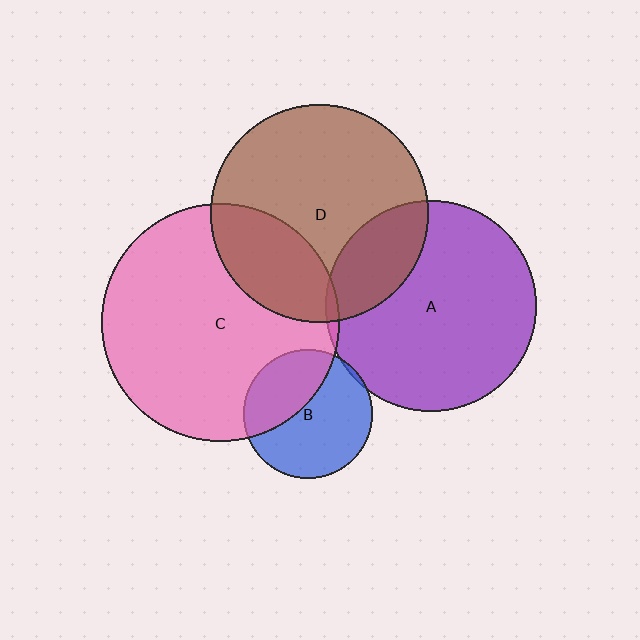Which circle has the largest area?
Circle C (pink).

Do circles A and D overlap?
Yes.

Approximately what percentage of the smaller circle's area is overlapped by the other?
Approximately 20%.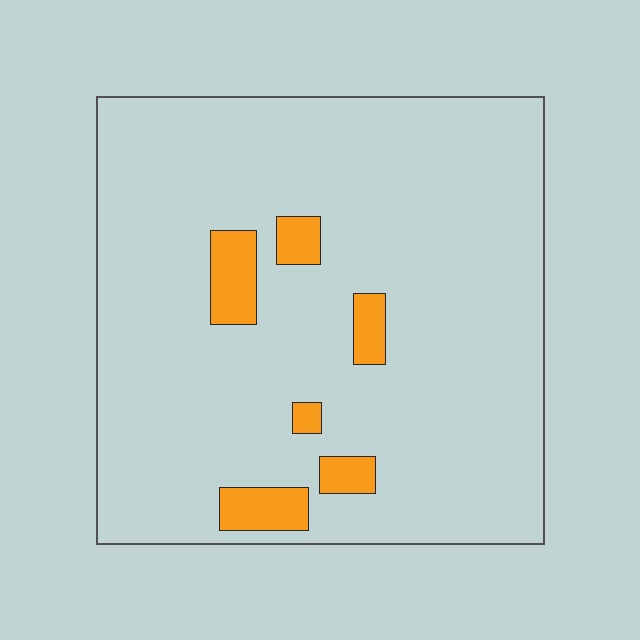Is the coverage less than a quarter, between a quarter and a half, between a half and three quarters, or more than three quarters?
Less than a quarter.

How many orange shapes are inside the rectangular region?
6.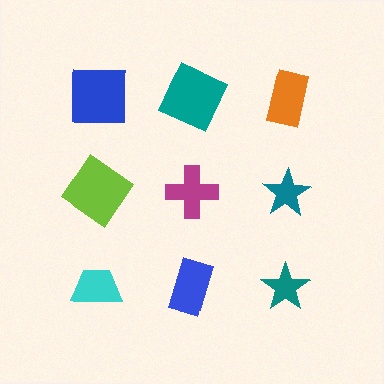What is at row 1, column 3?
An orange rectangle.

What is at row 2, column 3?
A teal star.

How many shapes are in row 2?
3 shapes.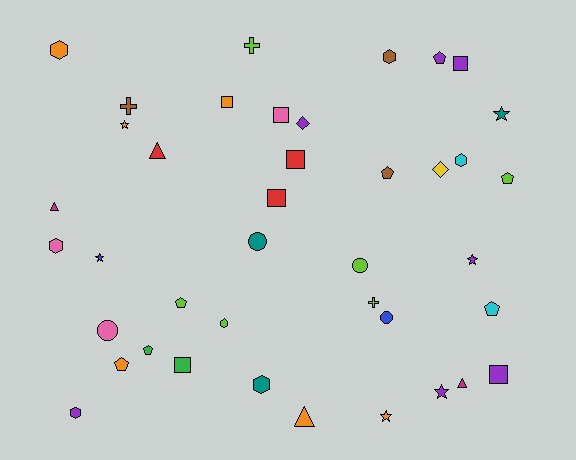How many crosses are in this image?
There are 3 crosses.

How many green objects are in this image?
There are 2 green objects.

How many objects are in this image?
There are 40 objects.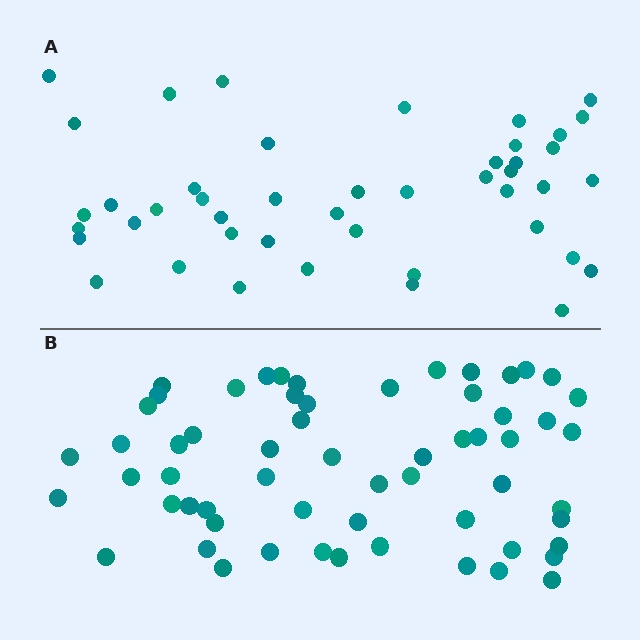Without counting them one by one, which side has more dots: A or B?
Region B (the bottom region) has more dots.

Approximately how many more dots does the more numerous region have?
Region B has approximately 15 more dots than region A.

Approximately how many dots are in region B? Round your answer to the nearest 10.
About 60 dots.